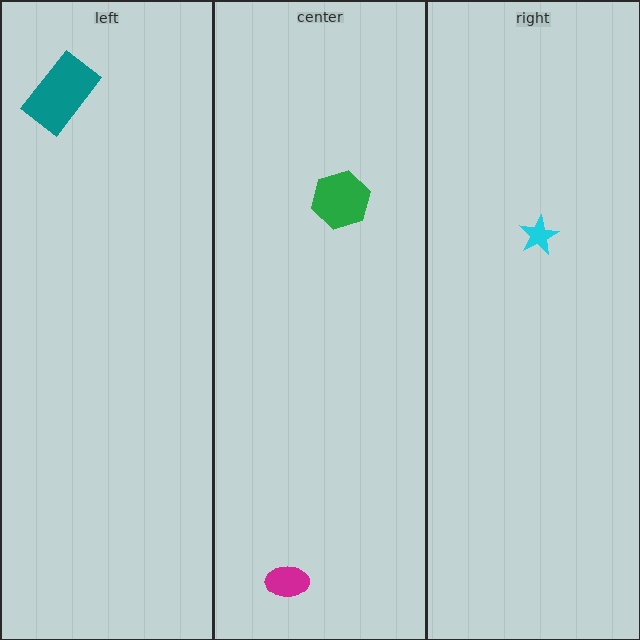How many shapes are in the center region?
2.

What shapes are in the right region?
The cyan star.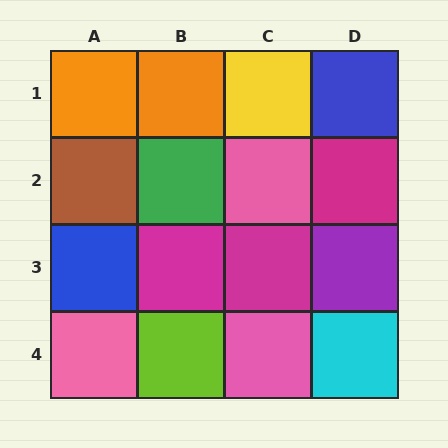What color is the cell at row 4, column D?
Cyan.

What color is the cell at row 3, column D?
Purple.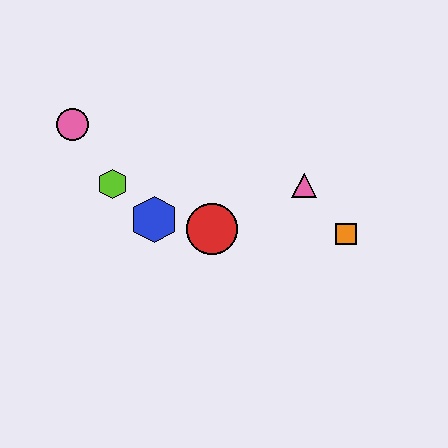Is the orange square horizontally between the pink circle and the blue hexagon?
No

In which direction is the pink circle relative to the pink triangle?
The pink circle is to the left of the pink triangle.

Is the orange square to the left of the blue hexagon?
No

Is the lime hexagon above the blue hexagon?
Yes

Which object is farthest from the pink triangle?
The pink circle is farthest from the pink triangle.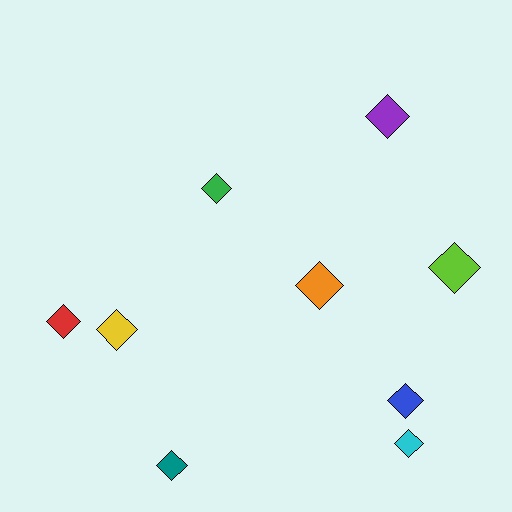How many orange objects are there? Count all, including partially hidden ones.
There is 1 orange object.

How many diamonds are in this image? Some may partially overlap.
There are 9 diamonds.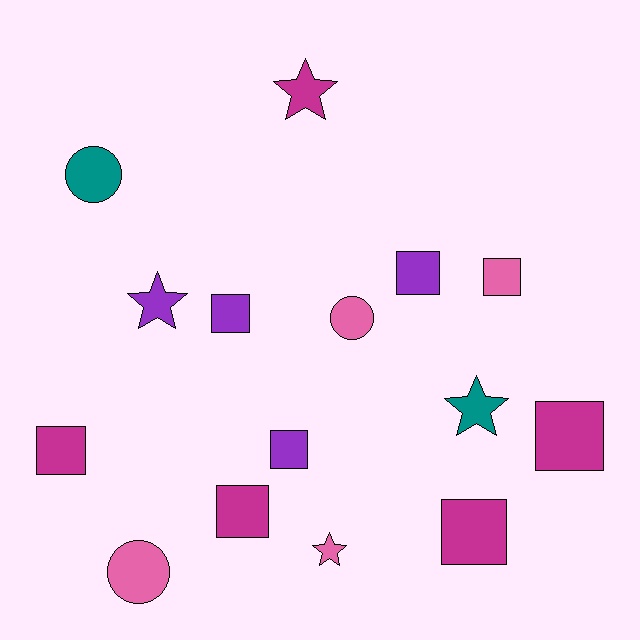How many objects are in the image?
There are 15 objects.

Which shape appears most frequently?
Square, with 8 objects.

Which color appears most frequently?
Magenta, with 5 objects.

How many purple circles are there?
There are no purple circles.